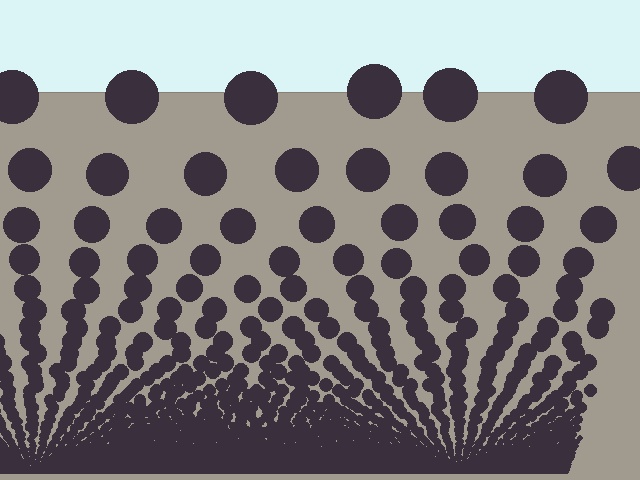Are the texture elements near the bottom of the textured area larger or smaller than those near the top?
Smaller. The gradient is inverted — elements near the bottom are smaller and denser.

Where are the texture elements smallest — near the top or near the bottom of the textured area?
Near the bottom.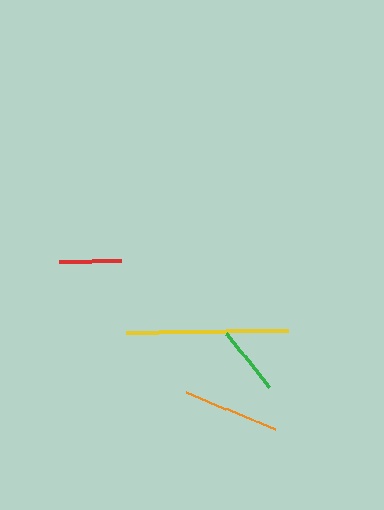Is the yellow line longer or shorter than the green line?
The yellow line is longer than the green line.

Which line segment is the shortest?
The red line is the shortest at approximately 62 pixels.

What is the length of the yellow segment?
The yellow segment is approximately 162 pixels long.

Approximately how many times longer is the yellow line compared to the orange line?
The yellow line is approximately 1.7 times the length of the orange line.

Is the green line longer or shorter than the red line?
The green line is longer than the red line.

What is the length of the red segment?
The red segment is approximately 62 pixels long.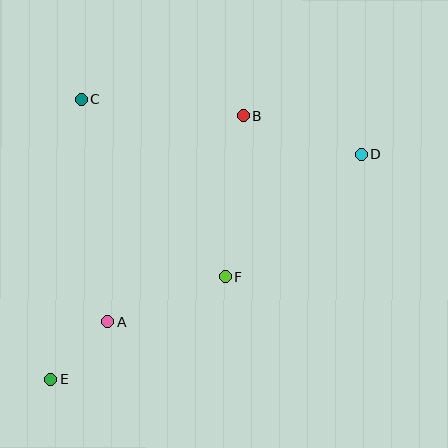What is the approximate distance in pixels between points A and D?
The distance between A and D is approximately 304 pixels.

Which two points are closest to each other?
Points A and E are closest to each other.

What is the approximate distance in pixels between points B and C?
The distance between B and C is approximately 162 pixels.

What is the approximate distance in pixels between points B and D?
The distance between B and D is approximately 125 pixels.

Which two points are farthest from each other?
Points D and E are farthest from each other.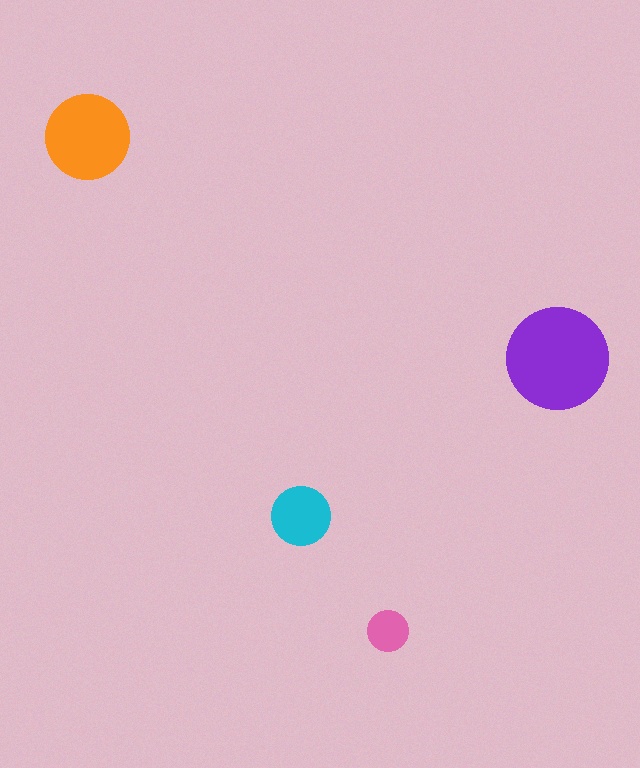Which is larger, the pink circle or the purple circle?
The purple one.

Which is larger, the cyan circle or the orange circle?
The orange one.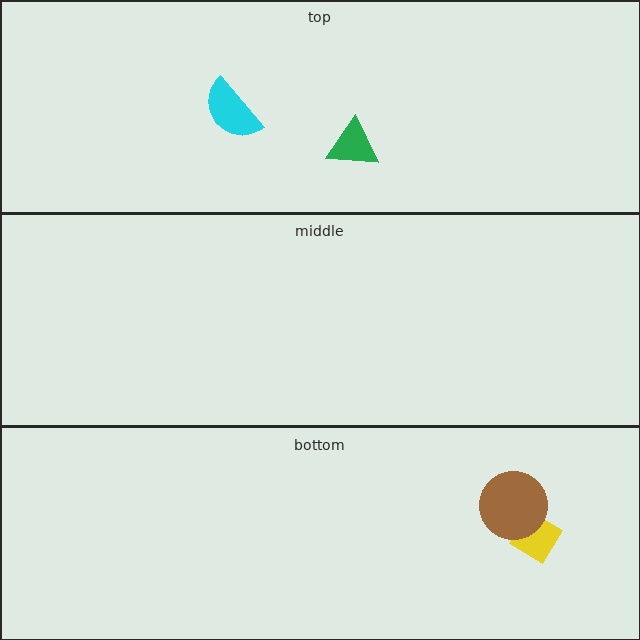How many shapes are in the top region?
2.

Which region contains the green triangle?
The top region.